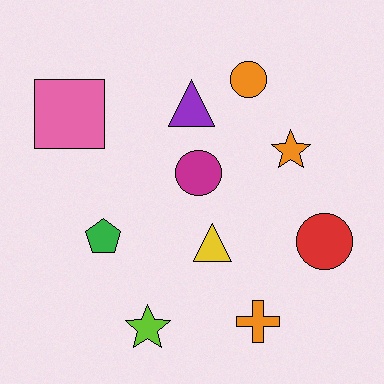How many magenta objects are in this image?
There is 1 magenta object.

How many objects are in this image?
There are 10 objects.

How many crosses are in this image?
There is 1 cross.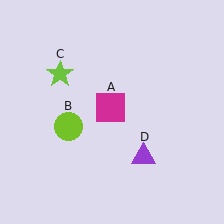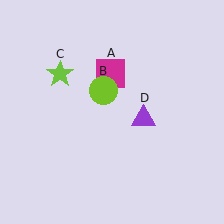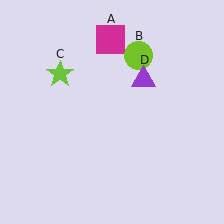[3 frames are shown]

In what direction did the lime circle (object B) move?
The lime circle (object B) moved up and to the right.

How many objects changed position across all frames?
3 objects changed position: magenta square (object A), lime circle (object B), purple triangle (object D).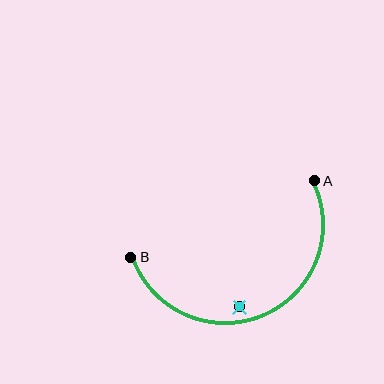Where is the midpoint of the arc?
The arc midpoint is the point on the curve farthest from the straight line joining A and B. It sits below that line.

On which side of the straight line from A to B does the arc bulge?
The arc bulges below the straight line connecting A and B.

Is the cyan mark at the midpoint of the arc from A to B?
No — the cyan mark does not lie on the arc at all. It sits slightly inside the curve.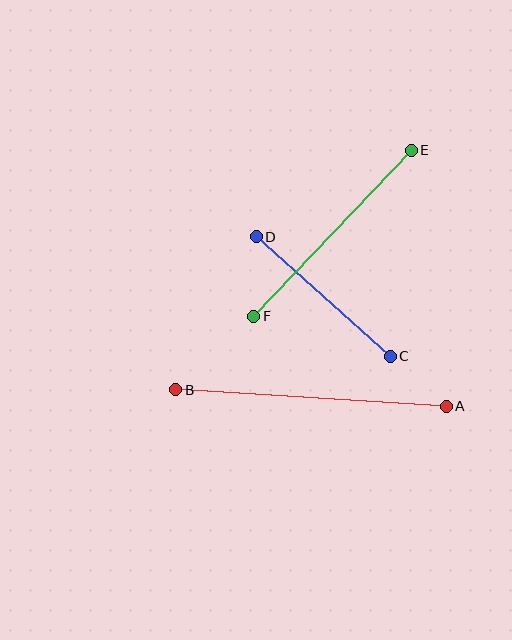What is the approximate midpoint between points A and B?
The midpoint is at approximately (311, 398) pixels.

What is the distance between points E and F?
The distance is approximately 229 pixels.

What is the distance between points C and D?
The distance is approximately 180 pixels.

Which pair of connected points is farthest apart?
Points A and B are farthest apart.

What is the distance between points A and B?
The distance is approximately 271 pixels.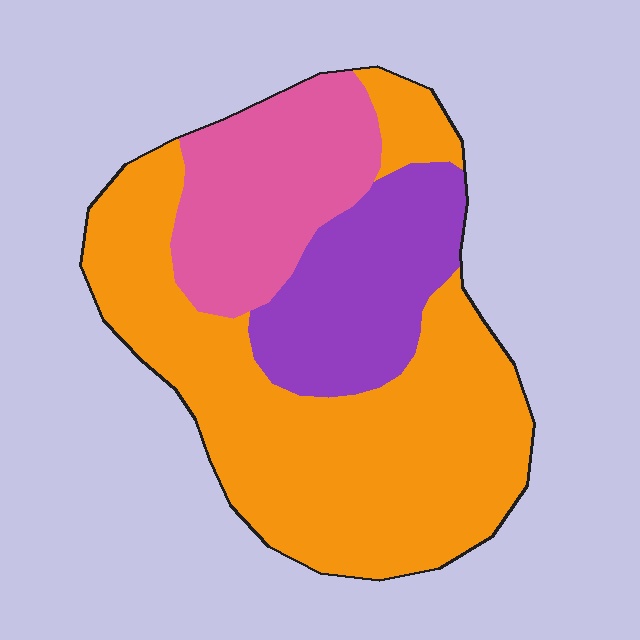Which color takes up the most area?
Orange, at roughly 60%.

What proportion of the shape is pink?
Pink takes up between a sixth and a third of the shape.